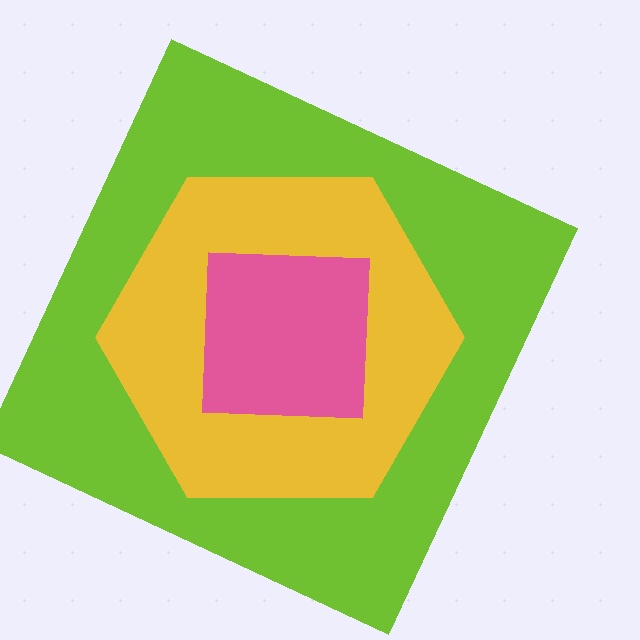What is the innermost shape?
The pink square.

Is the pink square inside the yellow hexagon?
Yes.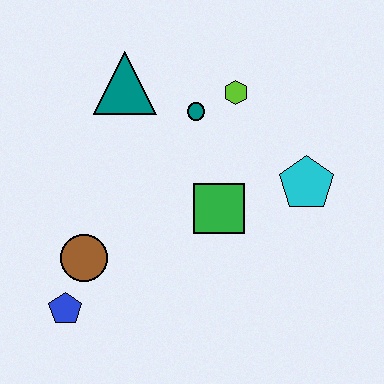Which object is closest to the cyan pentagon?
The green square is closest to the cyan pentagon.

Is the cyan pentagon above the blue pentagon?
Yes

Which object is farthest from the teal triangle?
The blue pentagon is farthest from the teal triangle.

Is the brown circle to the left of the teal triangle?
Yes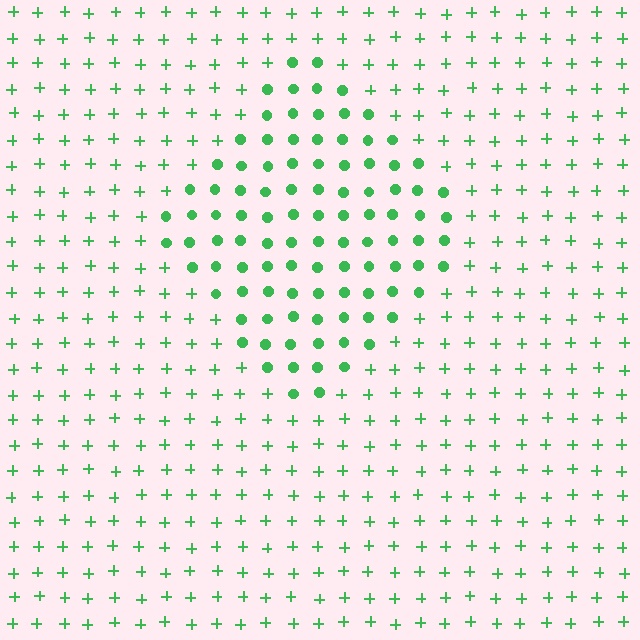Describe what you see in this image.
The image is filled with small green elements arranged in a uniform grid. A diamond-shaped region contains circles, while the surrounding area contains plus signs. The boundary is defined purely by the change in element shape.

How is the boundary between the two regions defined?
The boundary is defined by a change in element shape: circles inside vs. plus signs outside. All elements share the same color and spacing.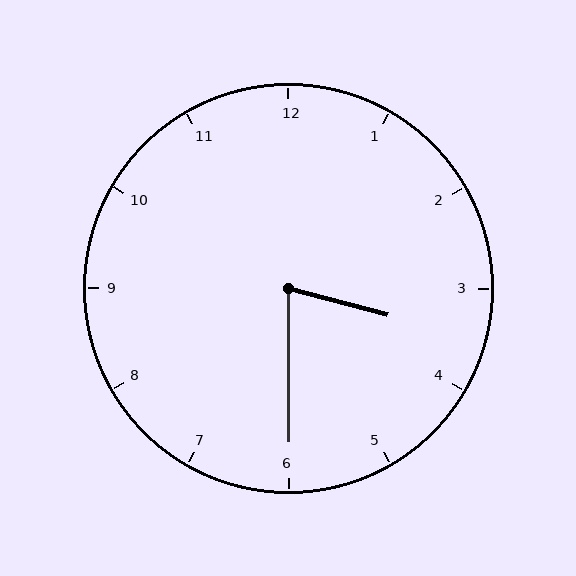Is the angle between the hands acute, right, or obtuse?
It is acute.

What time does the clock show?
3:30.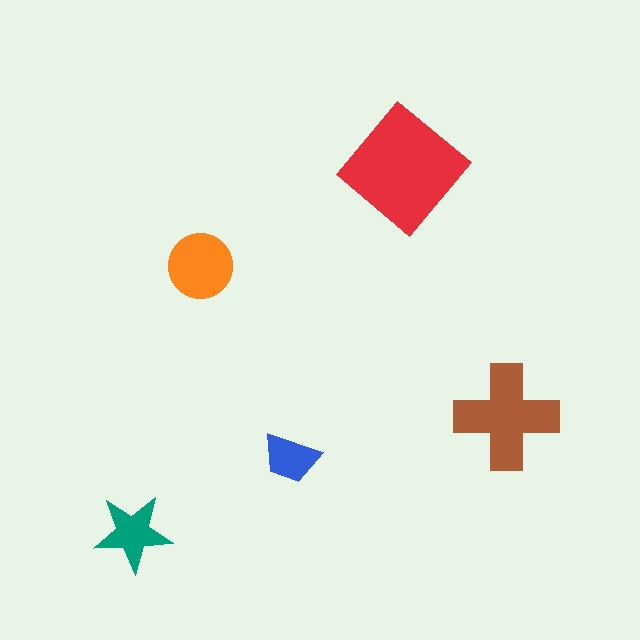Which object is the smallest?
The blue trapezoid.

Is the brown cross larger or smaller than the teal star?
Larger.